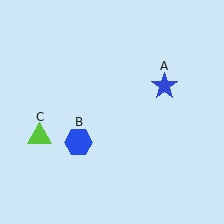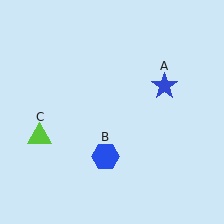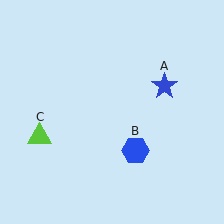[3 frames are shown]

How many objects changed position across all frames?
1 object changed position: blue hexagon (object B).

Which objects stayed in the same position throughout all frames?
Blue star (object A) and lime triangle (object C) remained stationary.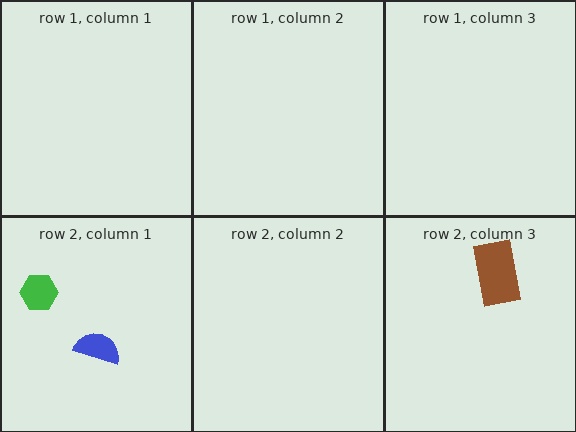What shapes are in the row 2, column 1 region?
The blue semicircle, the green hexagon.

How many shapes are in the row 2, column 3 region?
1.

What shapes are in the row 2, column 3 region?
The brown rectangle.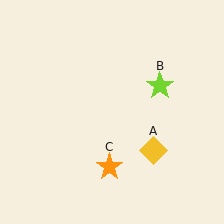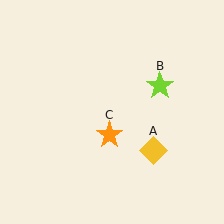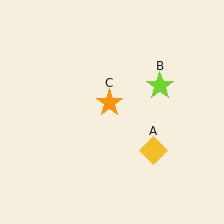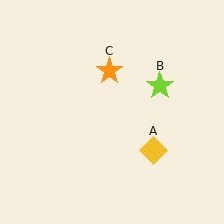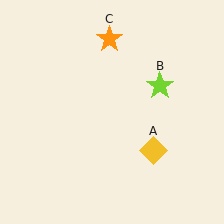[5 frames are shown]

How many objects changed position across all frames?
1 object changed position: orange star (object C).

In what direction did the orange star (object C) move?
The orange star (object C) moved up.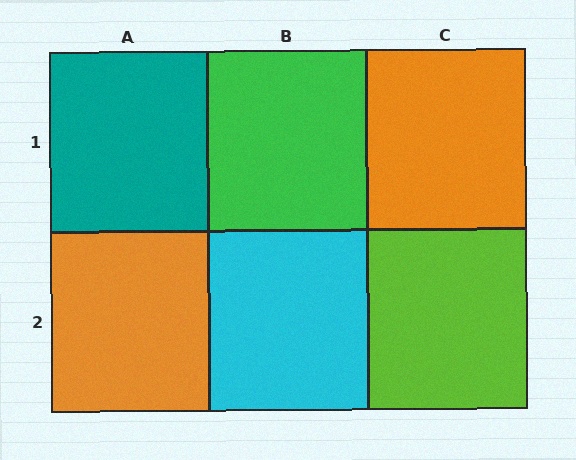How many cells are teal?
1 cell is teal.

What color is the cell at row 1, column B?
Green.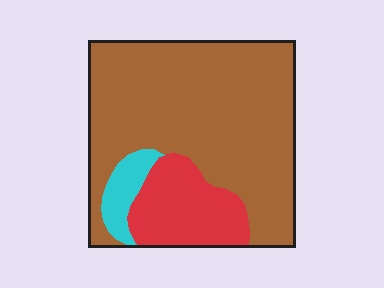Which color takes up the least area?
Cyan, at roughly 5%.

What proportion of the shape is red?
Red takes up about one fifth (1/5) of the shape.